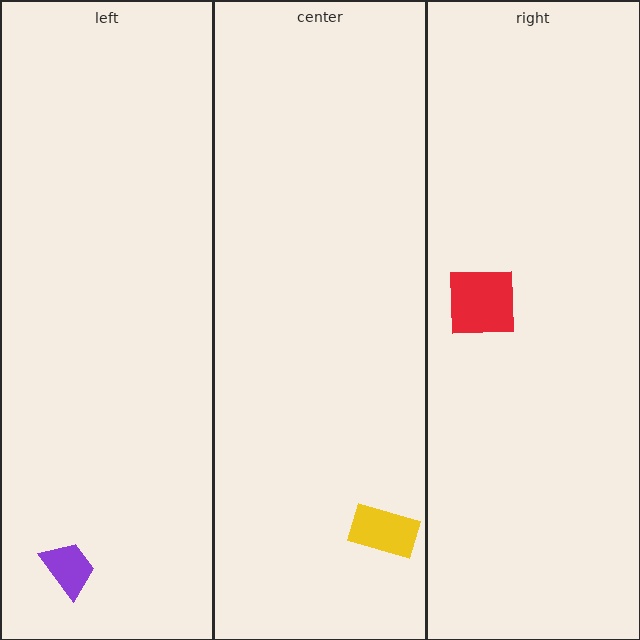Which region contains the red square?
The right region.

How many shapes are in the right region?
1.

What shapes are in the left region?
The purple trapezoid.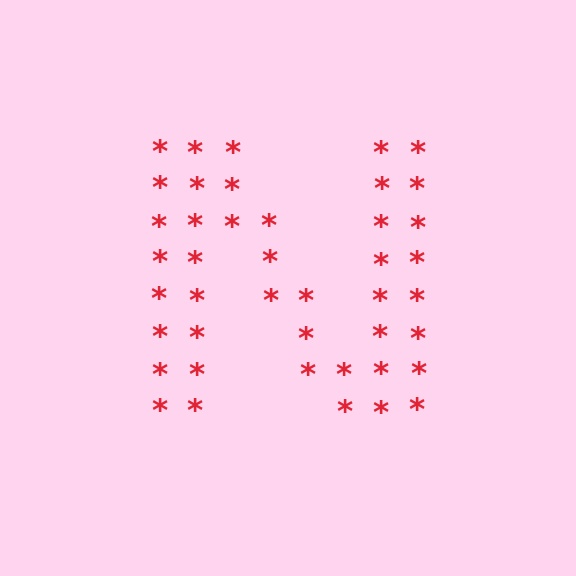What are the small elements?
The small elements are asterisks.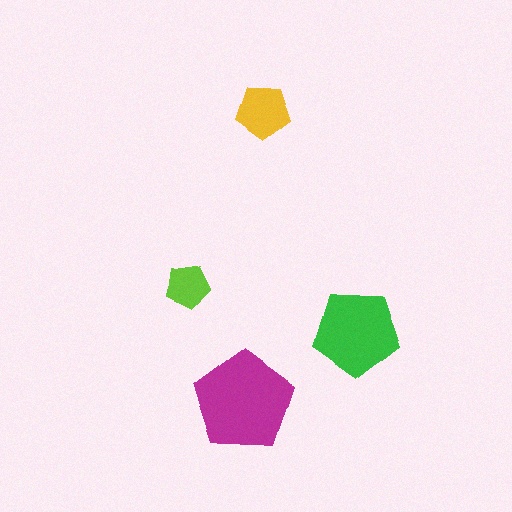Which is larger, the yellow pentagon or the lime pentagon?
The yellow one.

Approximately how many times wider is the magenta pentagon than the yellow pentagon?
About 2 times wider.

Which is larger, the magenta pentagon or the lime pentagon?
The magenta one.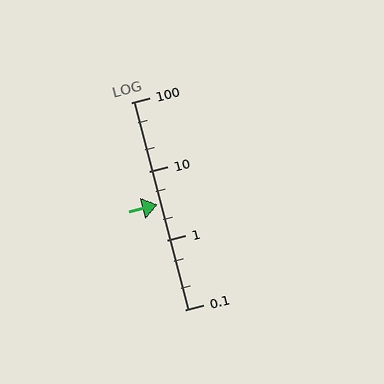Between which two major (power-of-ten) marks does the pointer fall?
The pointer is between 1 and 10.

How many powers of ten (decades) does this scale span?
The scale spans 3 decades, from 0.1 to 100.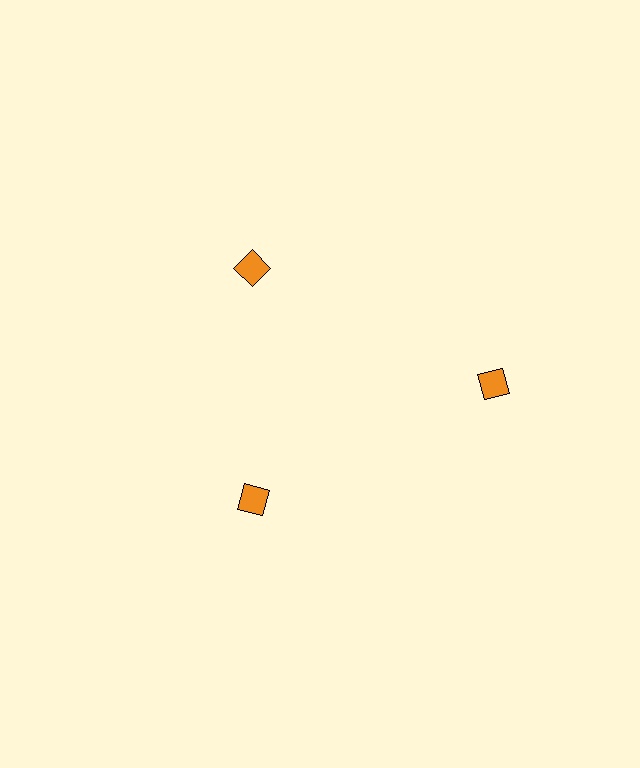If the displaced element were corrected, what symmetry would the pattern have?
It would have 3-fold rotational symmetry — the pattern would map onto itself every 120 degrees.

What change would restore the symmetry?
The symmetry would be restored by moving it inward, back onto the ring so that all 3 squares sit at equal angles and equal distance from the center.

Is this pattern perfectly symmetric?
No. The 3 orange squares are arranged in a ring, but one element near the 3 o'clock position is pushed outward from the center, breaking the 3-fold rotational symmetry.